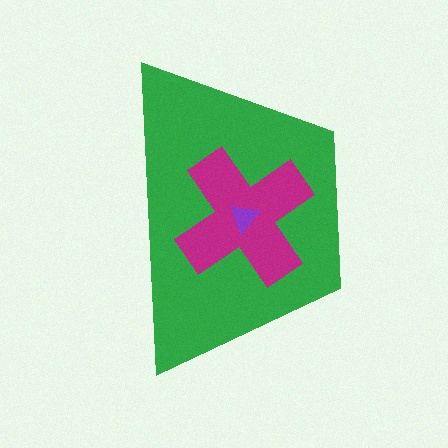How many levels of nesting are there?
3.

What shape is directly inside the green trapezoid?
The magenta cross.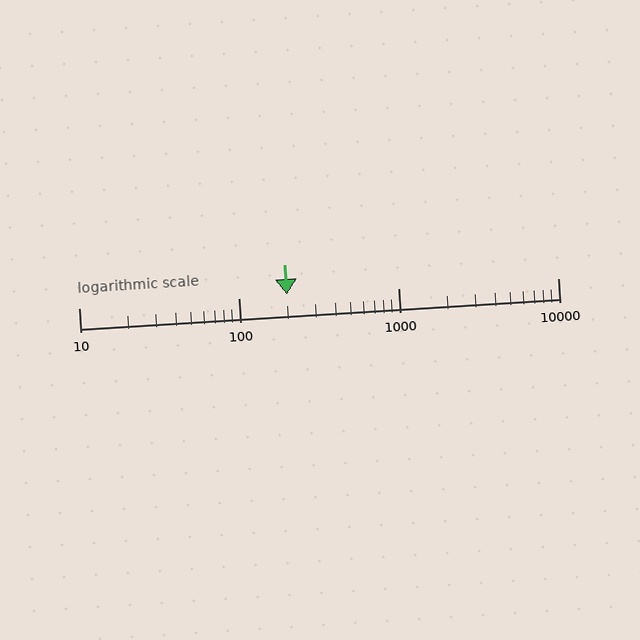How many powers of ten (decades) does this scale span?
The scale spans 3 decades, from 10 to 10000.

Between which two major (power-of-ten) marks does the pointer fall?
The pointer is between 100 and 1000.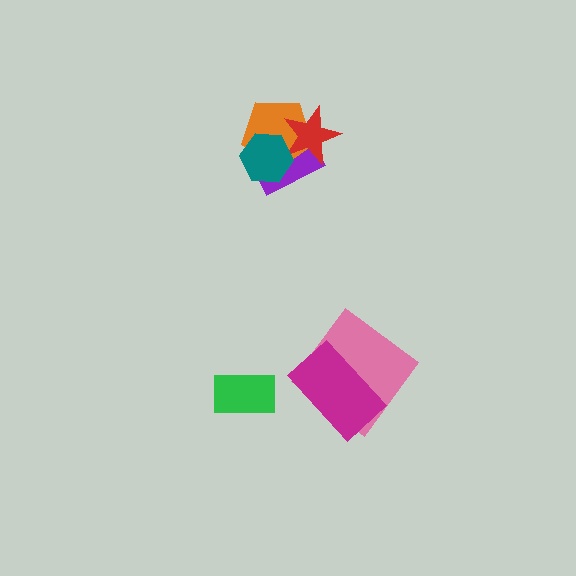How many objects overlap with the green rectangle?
0 objects overlap with the green rectangle.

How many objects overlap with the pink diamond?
1 object overlaps with the pink diamond.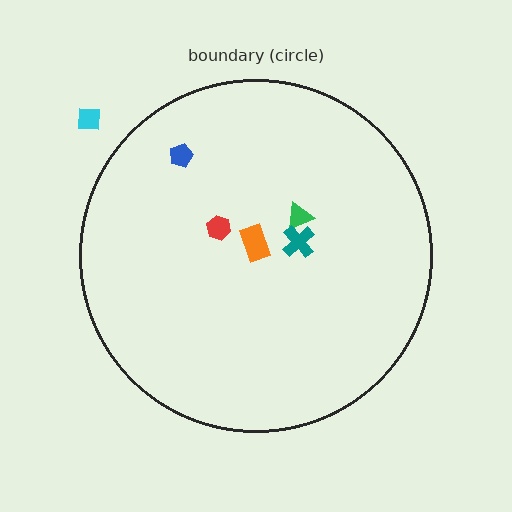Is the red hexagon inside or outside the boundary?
Inside.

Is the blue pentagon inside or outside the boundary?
Inside.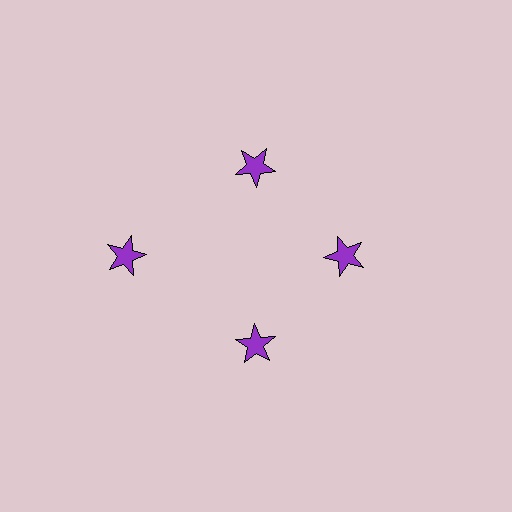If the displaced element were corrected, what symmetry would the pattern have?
It would have 4-fold rotational symmetry — the pattern would map onto itself every 90 degrees.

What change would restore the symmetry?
The symmetry would be restored by moving it inward, back onto the ring so that all 4 stars sit at equal angles and equal distance from the center.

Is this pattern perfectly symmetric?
No. The 4 purple stars are arranged in a ring, but one element near the 9 o'clock position is pushed outward from the center, breaking the 4-fold rotational symmetry.